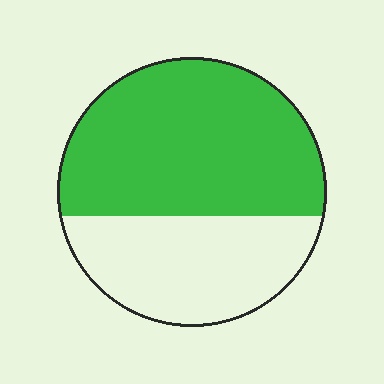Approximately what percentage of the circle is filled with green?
Approximately 60%.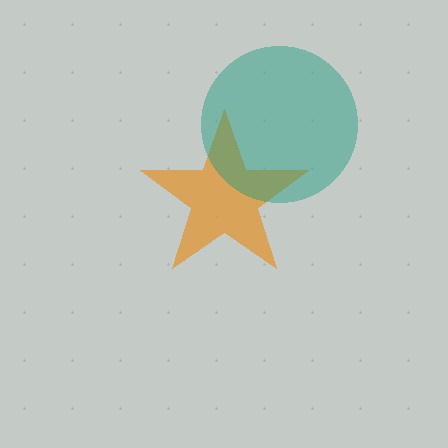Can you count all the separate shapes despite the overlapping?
Yes, there are 2 separate shapes.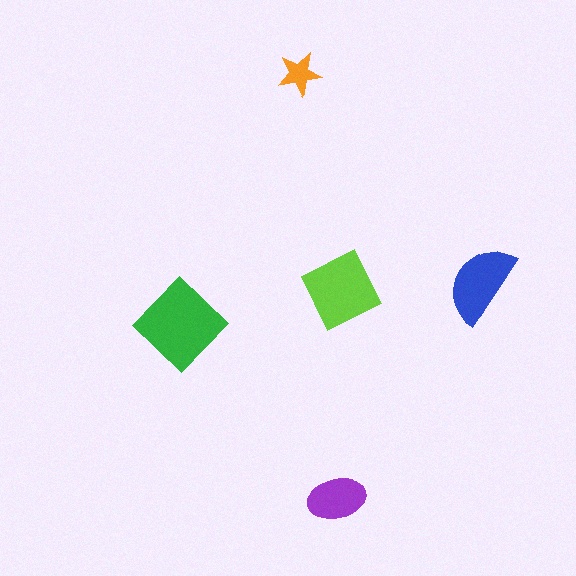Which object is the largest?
The green diamond.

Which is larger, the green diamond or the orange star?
The green diamond.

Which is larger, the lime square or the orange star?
The lime square.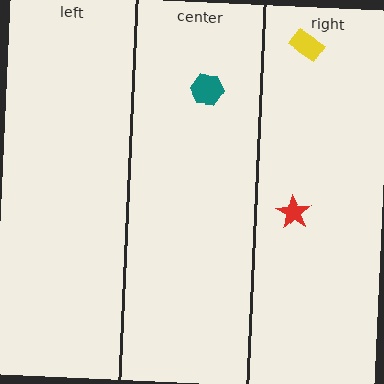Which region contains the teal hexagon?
The center region.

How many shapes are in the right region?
2.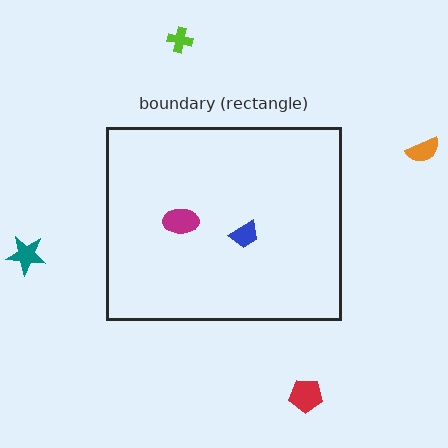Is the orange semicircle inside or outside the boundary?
Outside.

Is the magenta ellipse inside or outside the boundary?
Inside.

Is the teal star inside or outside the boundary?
Outside.